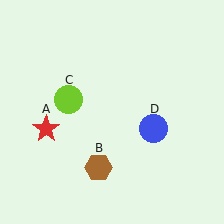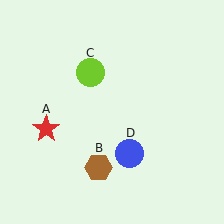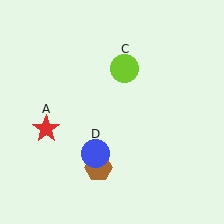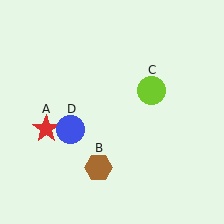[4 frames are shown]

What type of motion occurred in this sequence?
The lime circle (object C), blue circle (object D) rotated clockwise around the center of the scene.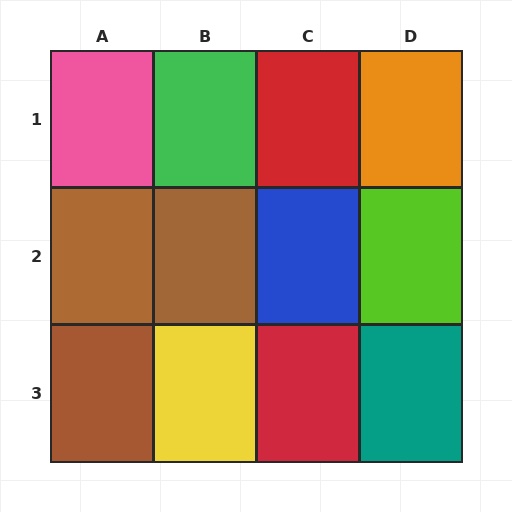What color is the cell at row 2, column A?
Brown.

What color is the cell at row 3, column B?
Yellow.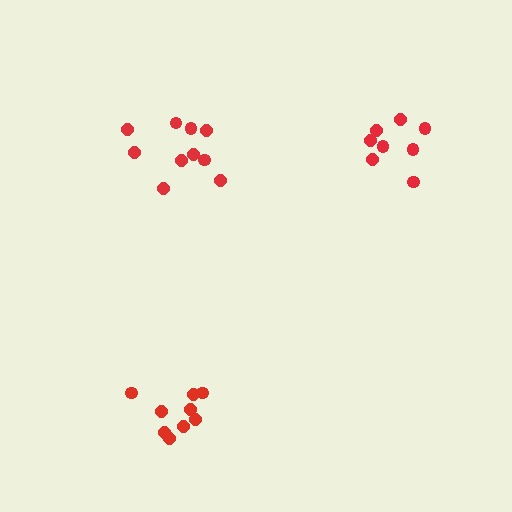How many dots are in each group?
Group 1: 8 dots, Group 2: 10 dots, Group 3: 9 dots (27 total).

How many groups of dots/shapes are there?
There are 3 groups.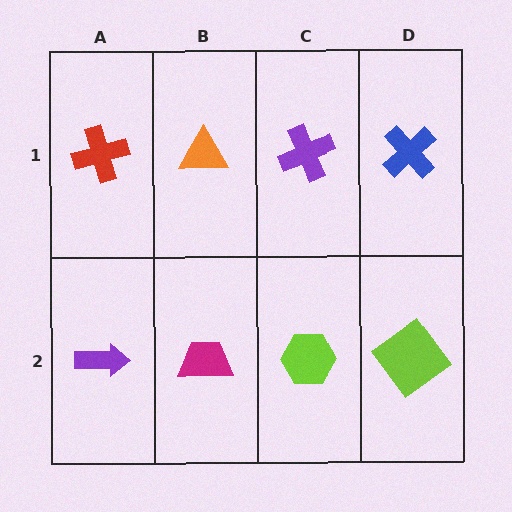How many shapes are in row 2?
4 shapes.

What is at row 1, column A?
A red cross.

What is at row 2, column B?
A magenta trapezoid.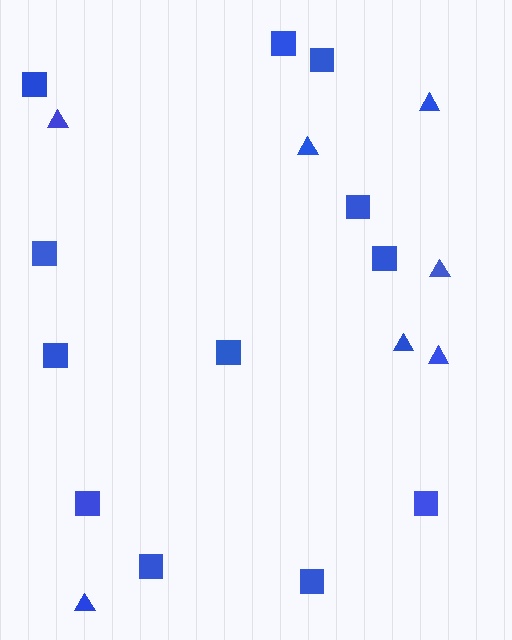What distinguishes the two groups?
There are 2 groups: one group of squares (12) and one group of triangles (7).